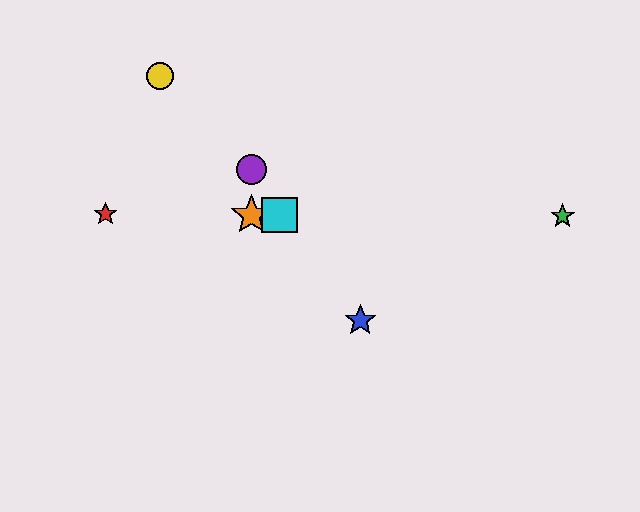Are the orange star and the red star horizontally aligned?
Yes, both are at y≈215.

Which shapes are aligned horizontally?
The red star, the green star, the orange star, the cyan square are aligned horizontally.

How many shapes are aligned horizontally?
4 shapes (the red star, the green star, the orange star, the cyan square) are aligned horizontally.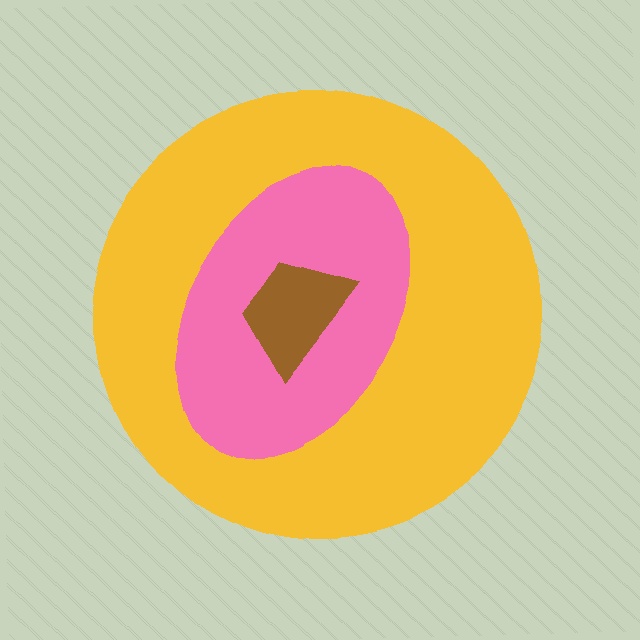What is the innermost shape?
The brown trapezoid.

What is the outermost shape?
The yellow circle.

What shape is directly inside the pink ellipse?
The brown trapezoid.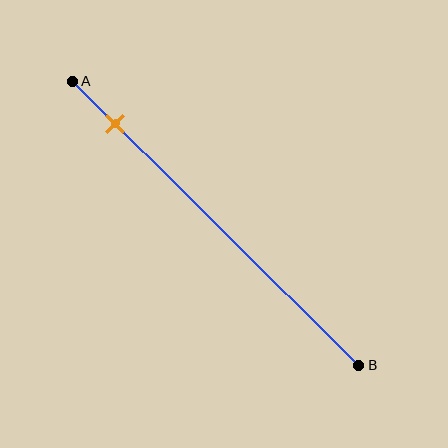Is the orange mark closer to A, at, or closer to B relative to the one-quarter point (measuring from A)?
The orange mark is closer to point A than the one-quarter point of segment AB.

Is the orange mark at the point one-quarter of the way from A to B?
No, the mark is at about 15% from A, not at the 25% one-quarter point.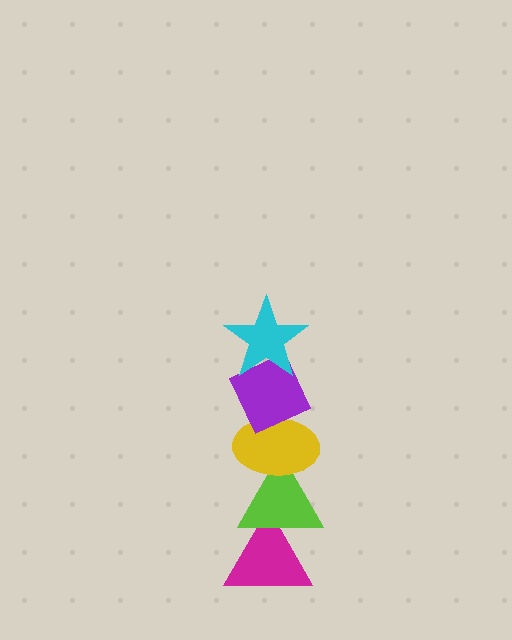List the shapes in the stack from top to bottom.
From top to bottom: the cyan star, the purple diamond, the yellow ellipse, the lime triangle, the magenta triangle.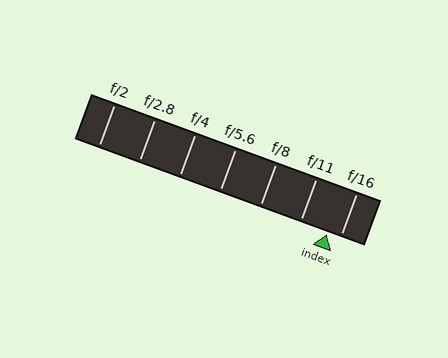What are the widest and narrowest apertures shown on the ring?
The widest aperture shown is f/2 and the narrowest is f/16.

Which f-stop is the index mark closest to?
The index mark is closest to f/16.